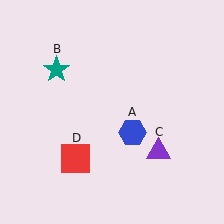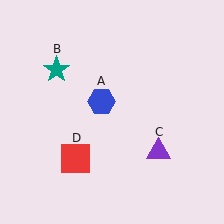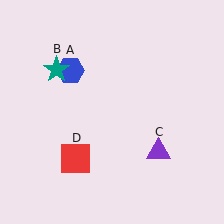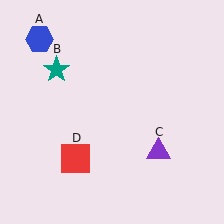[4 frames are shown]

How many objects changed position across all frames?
1 object changed position: blue hexagon (object A).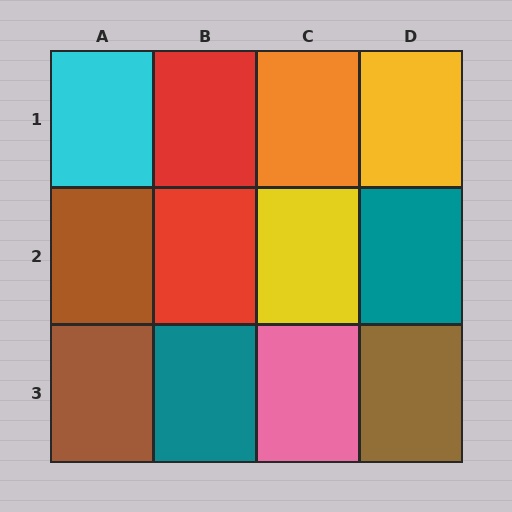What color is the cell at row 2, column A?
Brown.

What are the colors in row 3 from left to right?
Brown, teal, pink, brown.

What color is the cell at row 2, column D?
Teal.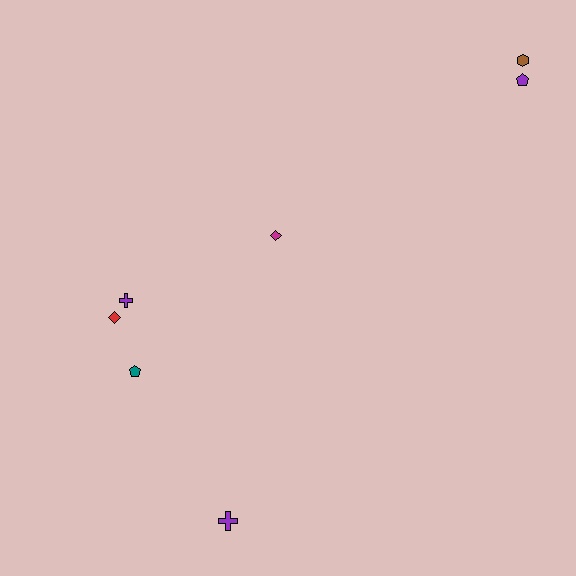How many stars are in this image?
There are no stars.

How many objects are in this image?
There are 7 objects.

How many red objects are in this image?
There is 1 red object.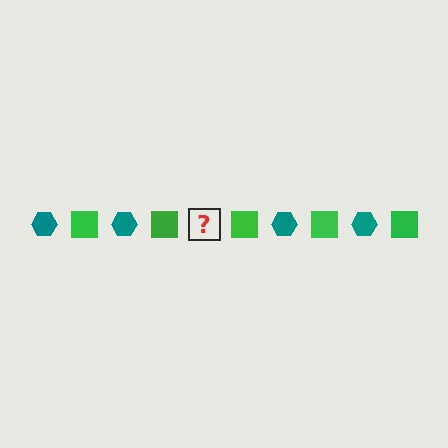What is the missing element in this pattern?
The missing element is a teal hexagon.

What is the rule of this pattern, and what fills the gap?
The rule is that the pattern alternates between teal hexagon and green square. The gap should be filled with a teal hexagon.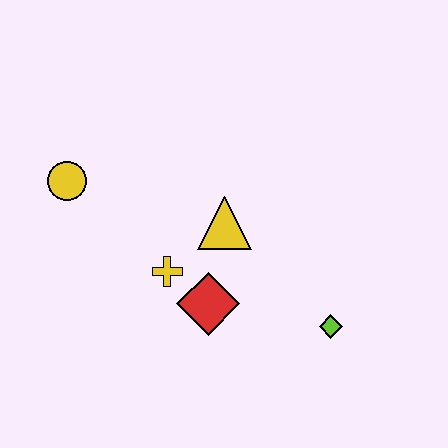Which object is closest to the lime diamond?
The red diamond is closest to the lime diamond.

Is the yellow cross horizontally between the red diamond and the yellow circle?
Yes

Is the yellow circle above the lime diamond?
Yes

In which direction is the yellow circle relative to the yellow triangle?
The yellow circle is to the left of the yellow triangle.